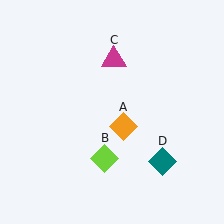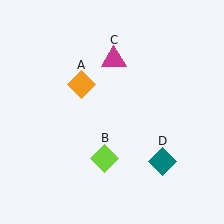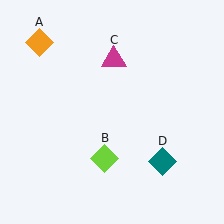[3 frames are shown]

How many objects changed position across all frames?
1 object changed position: orange diamond (object A).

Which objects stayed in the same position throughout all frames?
Lime diamond (object B) and magenta triangle (object C) and teal diamond (object D) remained stationary.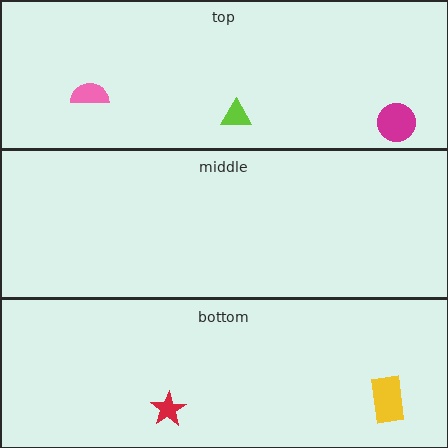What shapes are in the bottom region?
The yellow rectangle, the red star.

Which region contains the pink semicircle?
The top region.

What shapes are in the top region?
The magenta circle, the pink semicircle, the lime triangle.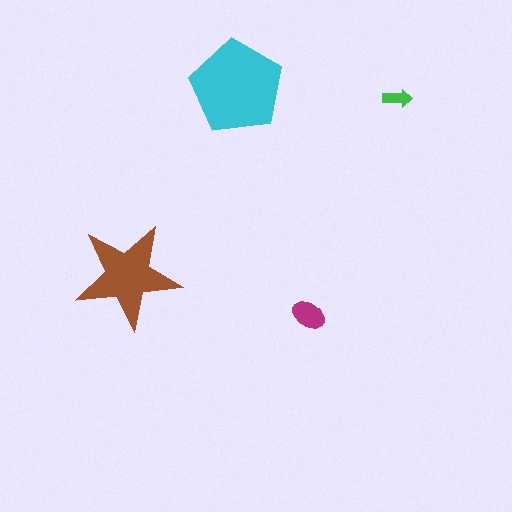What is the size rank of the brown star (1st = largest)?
2nd.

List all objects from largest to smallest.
The cyan pentagon, the brown star, the magenta ellipse, the green arrow.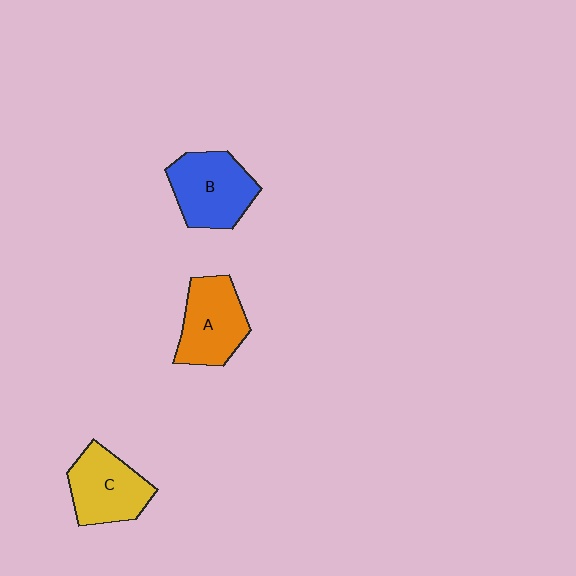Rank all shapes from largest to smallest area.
From largest to smallest: B (blue), A (orange), C (yellow).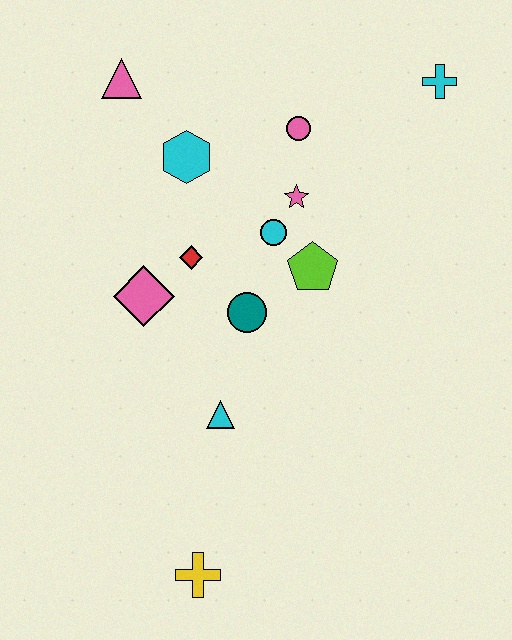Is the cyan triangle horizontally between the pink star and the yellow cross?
Yes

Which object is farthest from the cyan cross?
The yellow cross is farthest from the cyan cross.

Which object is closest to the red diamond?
The pink diamond is closest to the red diamond.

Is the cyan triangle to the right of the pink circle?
No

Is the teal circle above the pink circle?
No